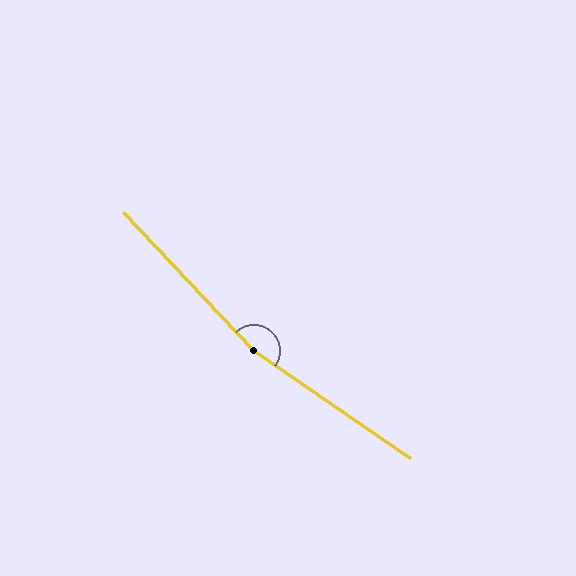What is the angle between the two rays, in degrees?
Approximately 168 degrees.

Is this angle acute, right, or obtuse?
It is obtuse.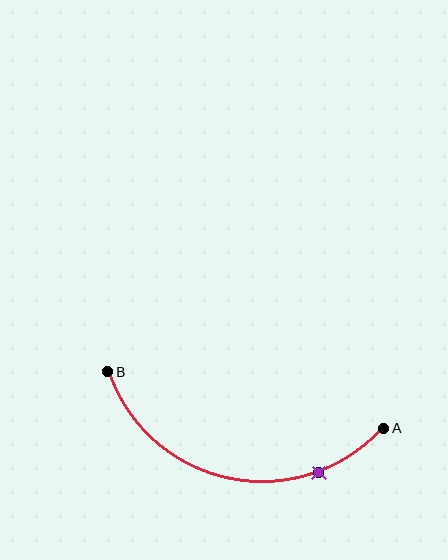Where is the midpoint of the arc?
The arc midpoint is the point on the curve farthest from the straight line joining A and B. It sits below that line.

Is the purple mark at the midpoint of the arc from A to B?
No. The purple mark lies on the arc but is closer to endpoint A. The arc midpoint would be at the point on the curve equidistant along the arc from both A and B.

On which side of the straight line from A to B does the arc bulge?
The arc bulges below the straight line connecting A and B.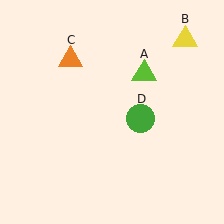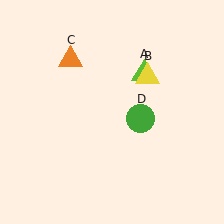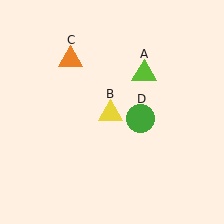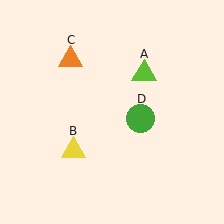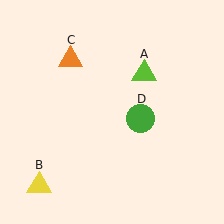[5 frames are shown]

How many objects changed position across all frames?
1 object changed position: yellow triangle (object B).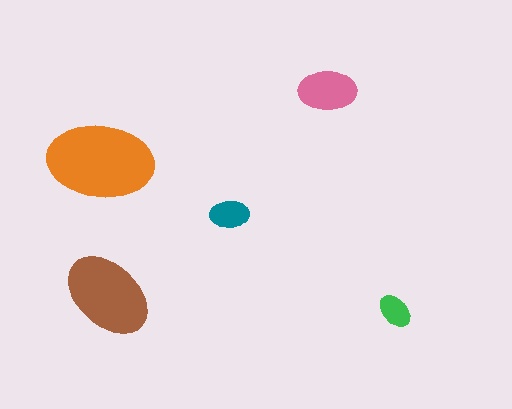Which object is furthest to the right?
The green ellipse is rightmost.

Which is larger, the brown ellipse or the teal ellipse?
The brown one.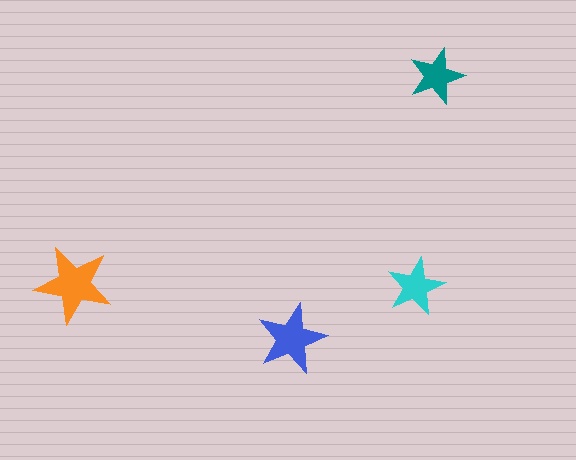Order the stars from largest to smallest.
the orange one, the blue one, the cyan one, the teal one.